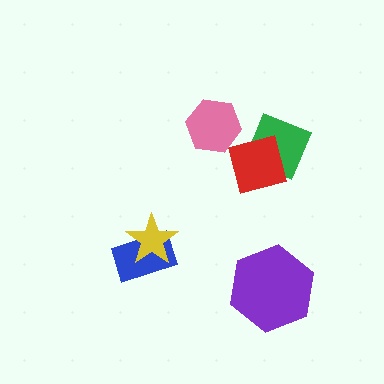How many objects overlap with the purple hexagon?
0 objects overlap with the purple hexagon.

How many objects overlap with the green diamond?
1 object overlaps with the green diamond.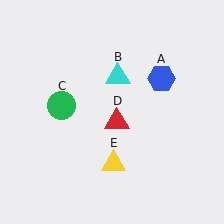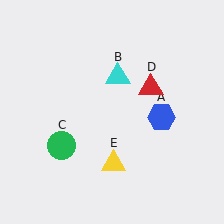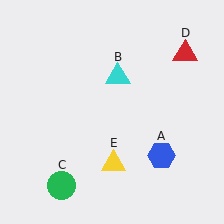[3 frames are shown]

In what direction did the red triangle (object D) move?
The red triangle (object D) moved up and to the right.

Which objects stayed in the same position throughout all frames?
Cyan triangle (object B) and yellow triangle (object E) remained stationary.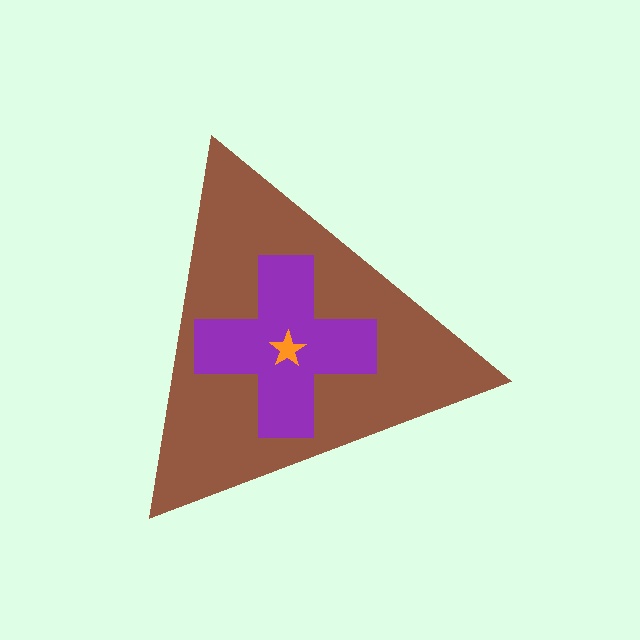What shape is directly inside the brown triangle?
The purple cross.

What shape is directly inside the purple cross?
The orange star.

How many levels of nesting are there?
3.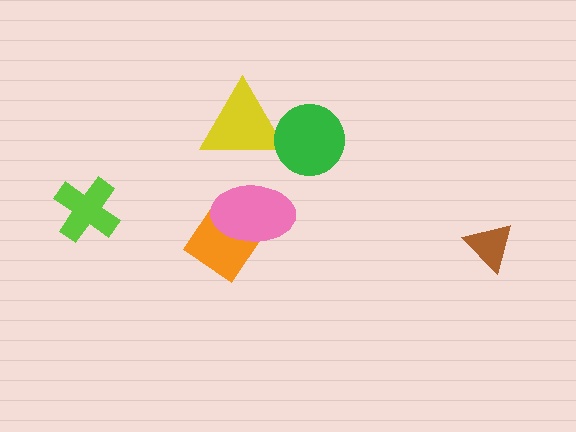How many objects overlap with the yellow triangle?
1 object overlaps with the yellow triangle.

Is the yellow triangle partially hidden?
Yes, it is partially covered by another shape.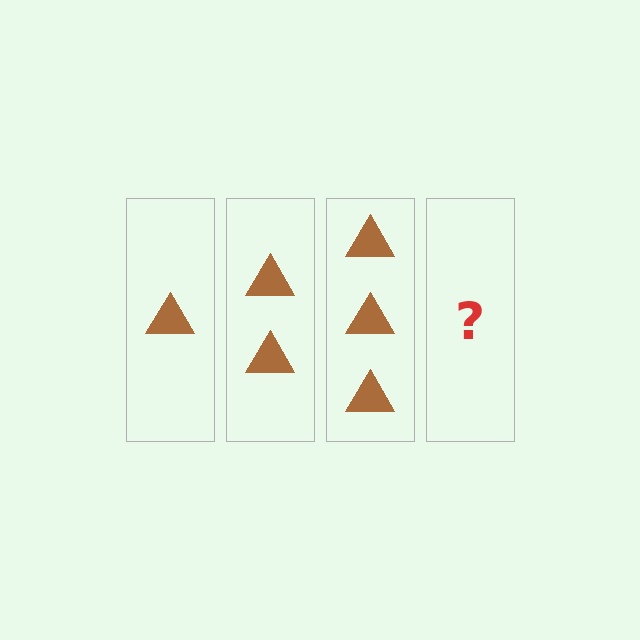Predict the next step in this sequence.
The next step is 4 triangles.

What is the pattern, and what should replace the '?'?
The pattern is that each step adds one more triangle. The '?' should be 4 triangles.